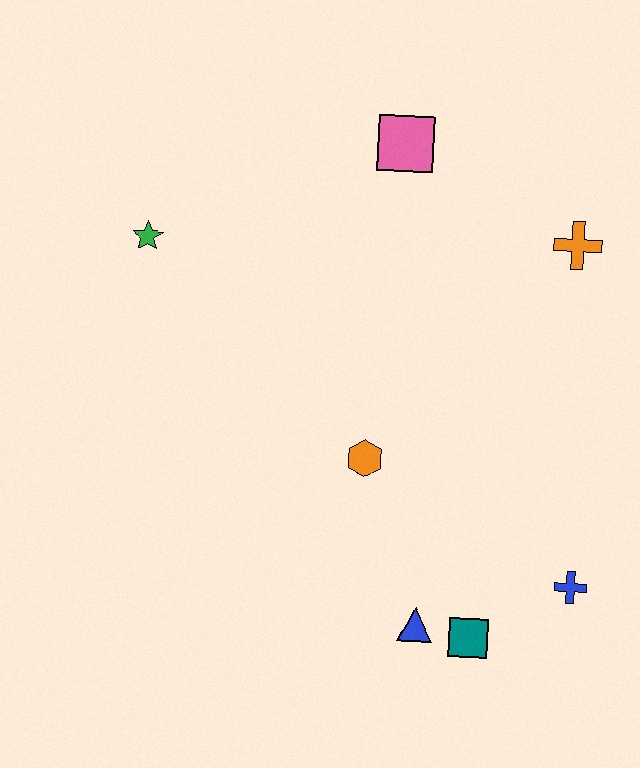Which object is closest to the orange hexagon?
The blue triangle is closest to the orange hexagon.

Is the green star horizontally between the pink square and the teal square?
No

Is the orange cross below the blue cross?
No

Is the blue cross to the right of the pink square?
Yes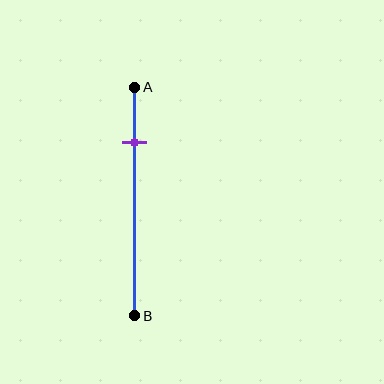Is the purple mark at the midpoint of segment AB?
No, the mark is at about 25% from A, not at the 50% midpoint.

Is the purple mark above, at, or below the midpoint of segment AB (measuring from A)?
The purple mark is above the midpoint of segment AB.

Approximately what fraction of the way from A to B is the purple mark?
The purple mark is approximately 25% of the way from A to B.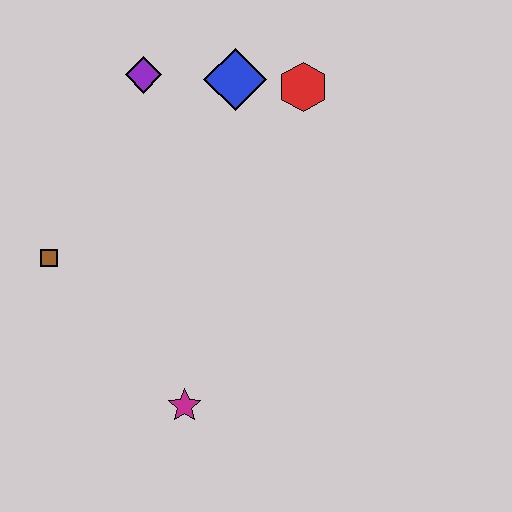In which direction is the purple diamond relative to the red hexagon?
The purple diamond is to the left of the red hexagon.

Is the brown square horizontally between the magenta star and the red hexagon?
No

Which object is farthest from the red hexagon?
The magenta star is farthest from the red hexagon.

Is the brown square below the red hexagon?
Yes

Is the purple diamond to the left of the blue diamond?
Yes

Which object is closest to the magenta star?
The brown square is closest to the magenta star.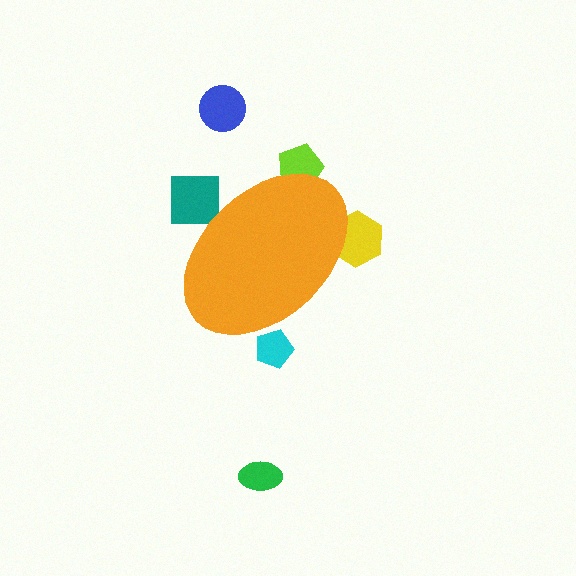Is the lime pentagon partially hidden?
Yes, the lime pentagon is partially hidden behind the orange ellipse.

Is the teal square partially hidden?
Yes, the teal square is partially hidden behind the orange ellipse.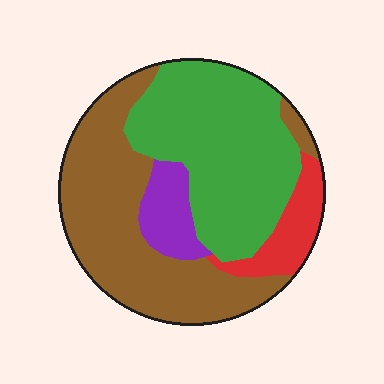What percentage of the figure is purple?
Purple takes up less than a sixth of the figure.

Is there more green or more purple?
Green.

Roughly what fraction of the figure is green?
Green takes up about two fifths (2/5) of the figure.